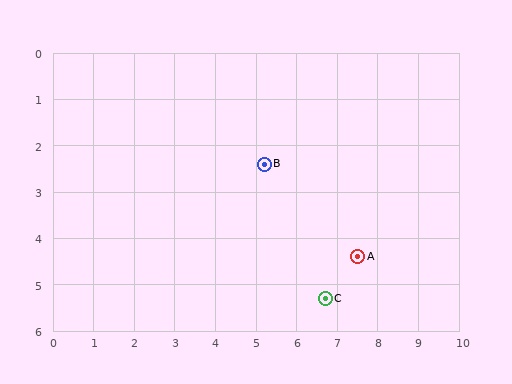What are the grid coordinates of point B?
Point B is at approximately (5.2, 2.4).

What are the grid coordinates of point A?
Point A is at approximately (7.5, 4.4).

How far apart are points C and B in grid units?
Points C and B are about 3.3 grid units apart.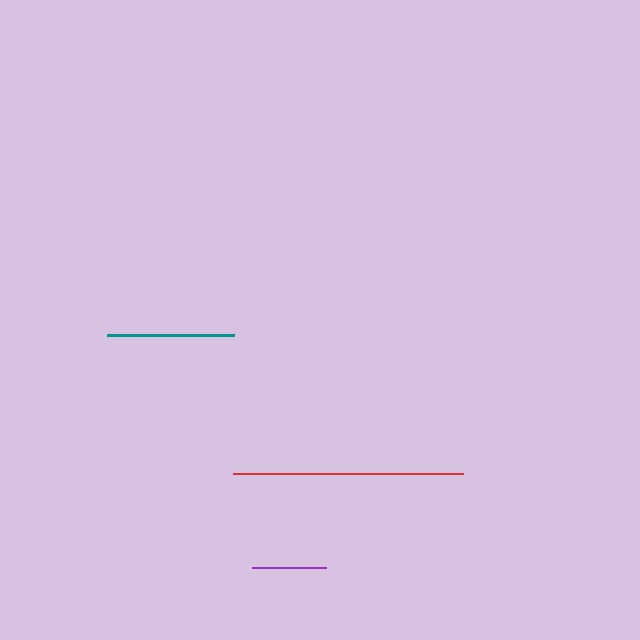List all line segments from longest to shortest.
From longest to shortest: red, teal, purple.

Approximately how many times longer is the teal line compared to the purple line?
The teal line is approximately 1.7 times the length of the purple line.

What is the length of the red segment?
The red segment is approximately 230 pixels long.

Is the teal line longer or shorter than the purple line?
The teal line is longer than the purple line.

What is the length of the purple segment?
The purple segment is approximately 74 pixels long.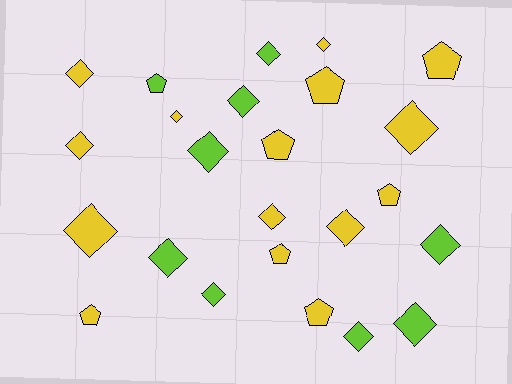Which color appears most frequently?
Yellow, with 15 objects.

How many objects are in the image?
There are 24 objects.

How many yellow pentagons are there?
There are 7 yellow pentagons.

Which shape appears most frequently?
Diamond, with 16 objects.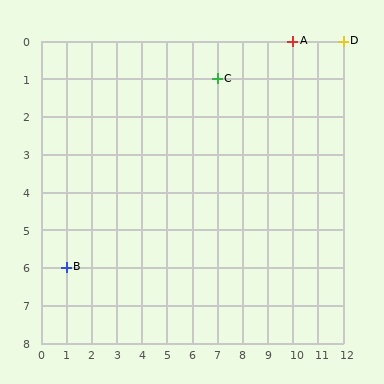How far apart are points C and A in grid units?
Points C and A are 3 columns and 1 row apart (about 3.2 grid units diagonally).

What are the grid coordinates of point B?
Point B is at grid coordinates (1, 6).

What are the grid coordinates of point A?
Point A is at grid coordinates (10, 0).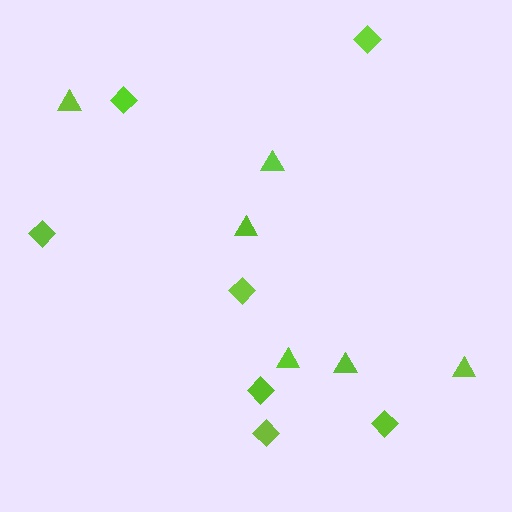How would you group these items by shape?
There are 2 groups: one group of diamonds (7) and one group of triangles (6).